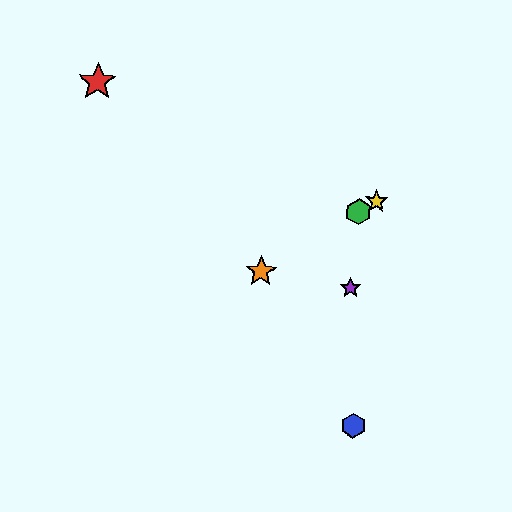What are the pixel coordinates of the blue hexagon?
The blue hexagon is at (353, 426).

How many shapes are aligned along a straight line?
3 shapes (the green hexagon, the yellow star, the orange star) are aligned along a straight line.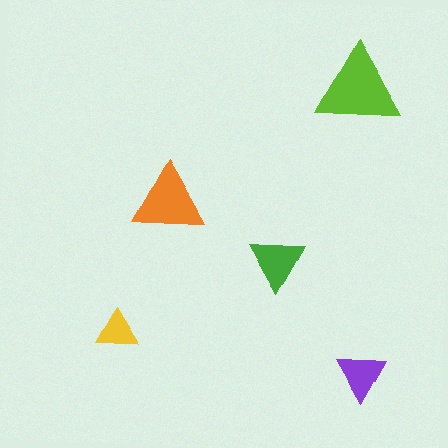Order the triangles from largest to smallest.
the lime one, the orange one, the green one, the purple one, the yellow one.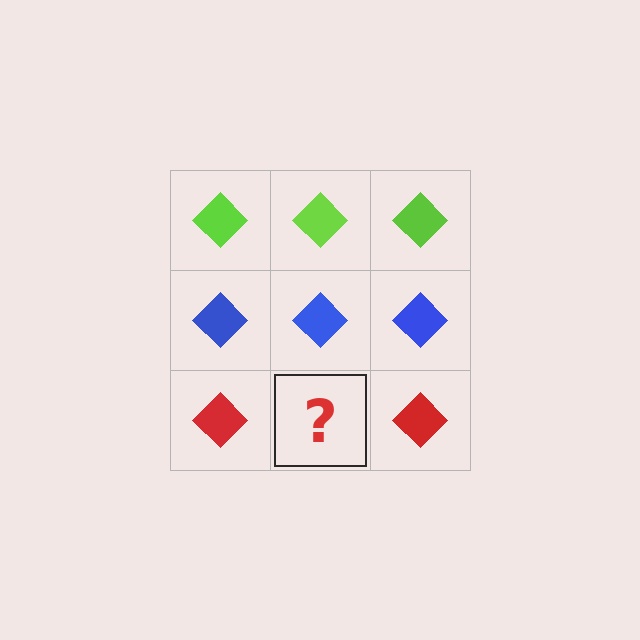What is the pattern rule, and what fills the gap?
The rule is that each row has a consistent color. The gap should be filled with a red diamond.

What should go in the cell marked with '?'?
The missing cell should contain a red diamond.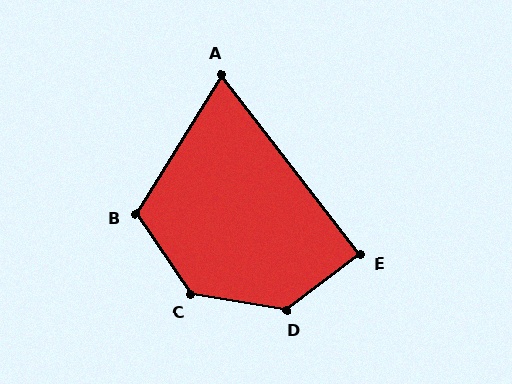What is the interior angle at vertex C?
Approximately 133 degrees (obtuse).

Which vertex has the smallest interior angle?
A, at approximately 70 degrees.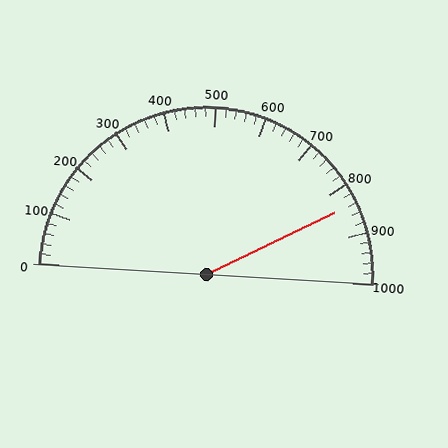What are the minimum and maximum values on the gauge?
The gauge ranges from 0 to 1000.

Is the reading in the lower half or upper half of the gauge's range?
The reading is in the upper half of the range (0 to 1000).